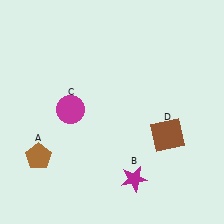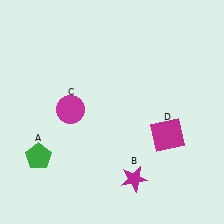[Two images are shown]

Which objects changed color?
A changed from brown to green. D changed from brown to magenta.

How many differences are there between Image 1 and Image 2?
There are 2 differences between the two images.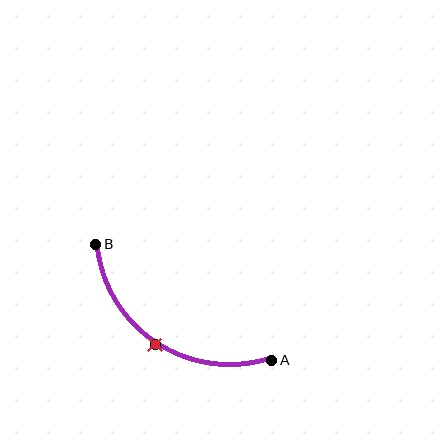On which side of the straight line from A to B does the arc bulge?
The arc bulges below the straight line connecting A and B.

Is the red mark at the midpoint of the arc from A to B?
Yes. The red mark lies on the arc at equal arc-length from both A and B — it is the arc midpoint.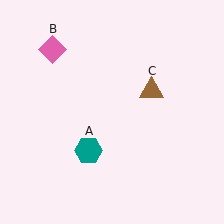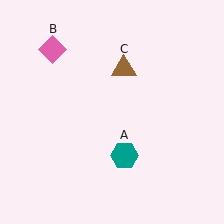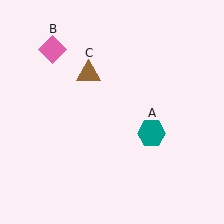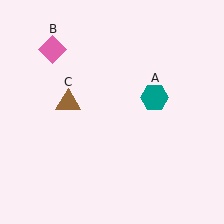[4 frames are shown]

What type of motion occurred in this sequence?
The teal hexagon (object A), brown triangle (object C) rotated counterclockwise around the center of the scene.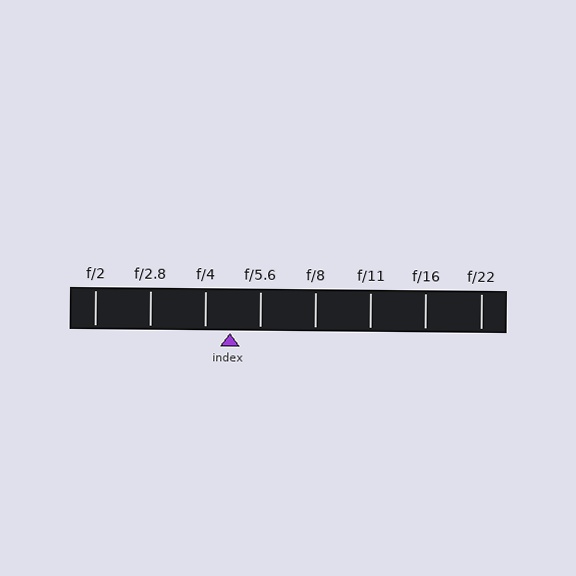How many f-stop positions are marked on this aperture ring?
There are 8 f-stop positions marked.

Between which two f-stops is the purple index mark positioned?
The index mark is between f/4 and f/5.6.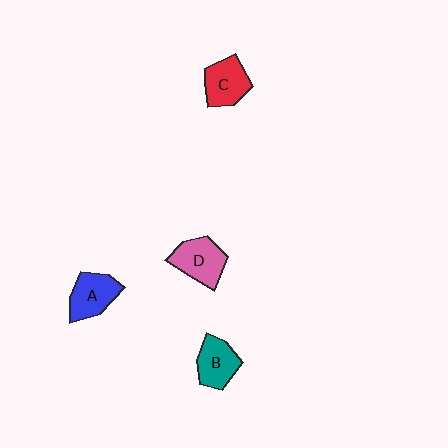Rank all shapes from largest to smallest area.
From largest to smallest: D (pink), A (blue), C (red), B (teal).